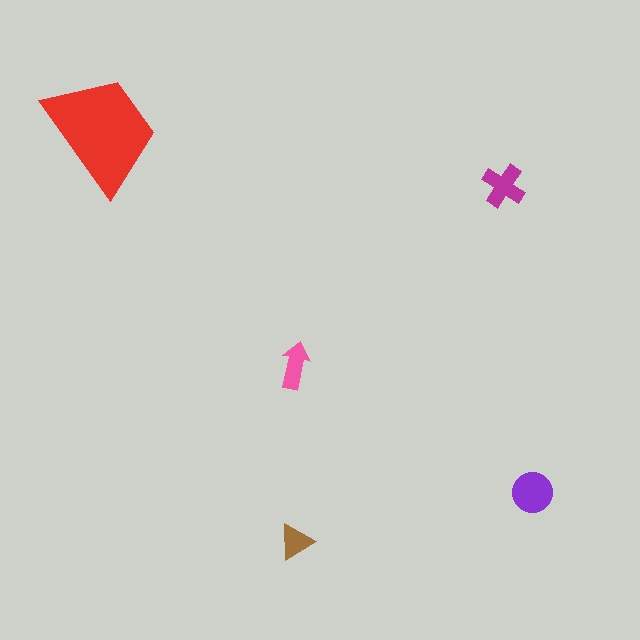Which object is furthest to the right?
The purple circle is rightmost.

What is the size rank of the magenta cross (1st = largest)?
3rd.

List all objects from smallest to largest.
The brown triangle, the pink arrow, the magenta cross, the purple circle, the red trapezoid.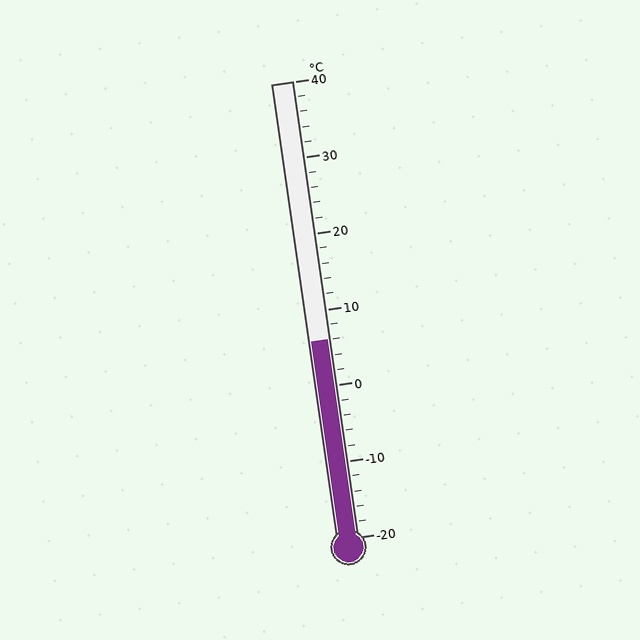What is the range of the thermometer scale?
The thermometer scale ranges from -20°C to 40°C.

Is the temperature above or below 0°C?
The temperature is above 0°C.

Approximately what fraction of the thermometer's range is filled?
The thermometer is filled to approximately 45% of its range.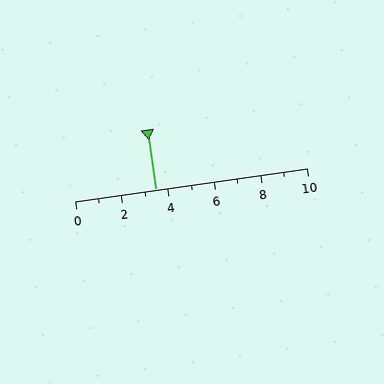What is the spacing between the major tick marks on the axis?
The major ticks are spaced 2 apart.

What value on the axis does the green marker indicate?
The marker indicates approximately 3.5.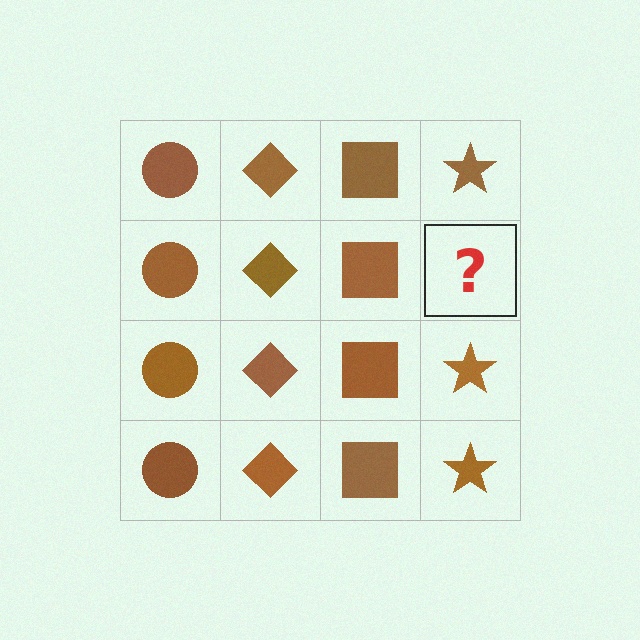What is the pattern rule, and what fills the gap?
The rule is that each column has a consistent shape. The gap should be filled with a brown star.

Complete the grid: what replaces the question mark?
The question mark should be replaced with a brown star.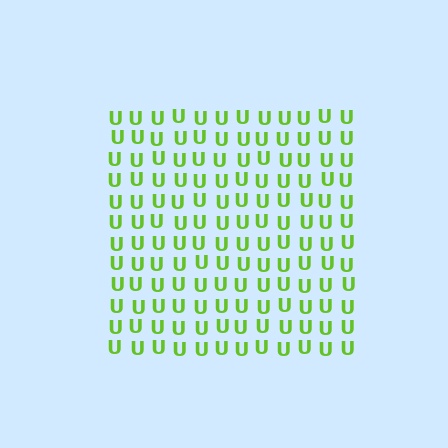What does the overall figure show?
The overall figure shows a square.